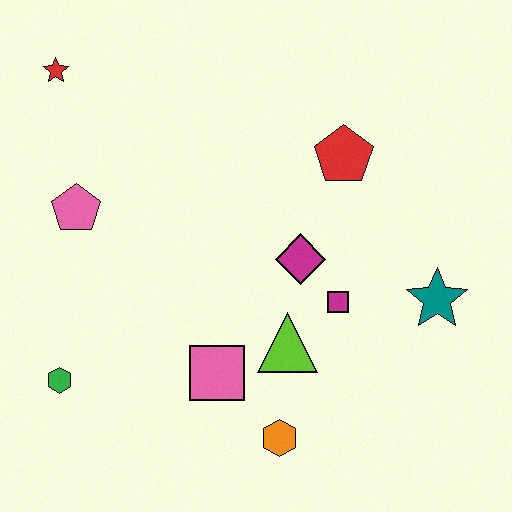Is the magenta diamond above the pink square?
Yes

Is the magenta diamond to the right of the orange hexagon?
Yes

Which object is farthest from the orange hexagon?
The red star is farthest from the orange hexagon.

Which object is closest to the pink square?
The lime triangle is closest to the pink square.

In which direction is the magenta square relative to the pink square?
The magenta square is to the right of the pink square.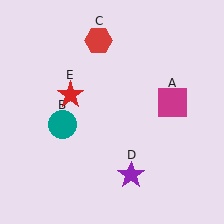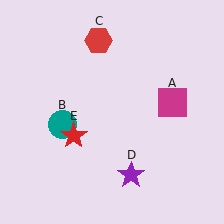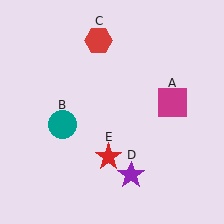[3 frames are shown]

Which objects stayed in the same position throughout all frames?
Magenta square (object A) and teal circle (object B) and red hexagon (object C) and purple star (object D) remained stationary.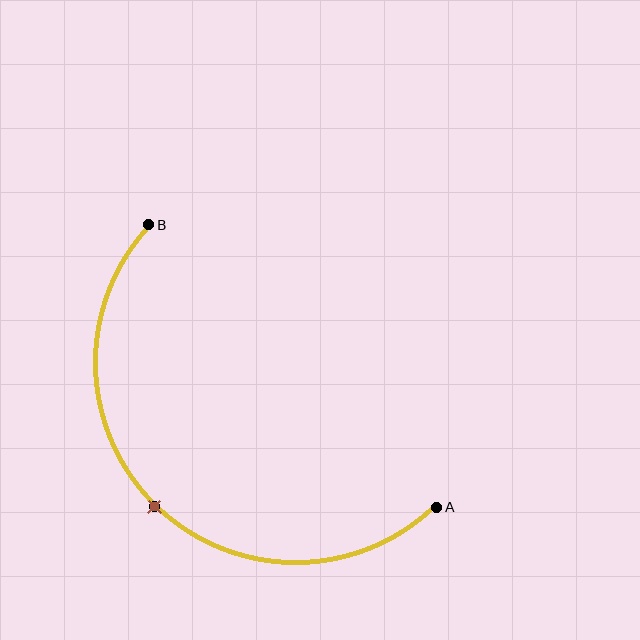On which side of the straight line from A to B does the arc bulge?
The arc bulges below and to the left of the straight line connecting A and B.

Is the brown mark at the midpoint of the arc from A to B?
Yes. The brown mark lies on the arc at equal arc-length from both A and B — it is the arc midpoint.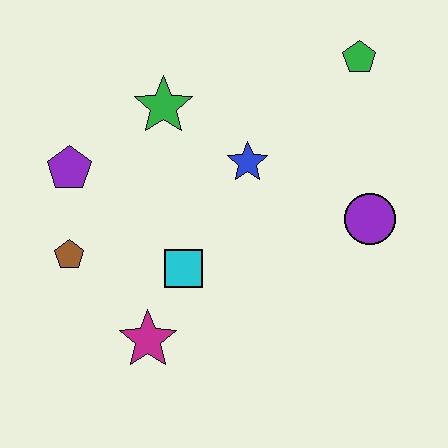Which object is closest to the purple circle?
The blue star is closest to the purple circle.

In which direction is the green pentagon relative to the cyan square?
The green pentagon is above the cyan square.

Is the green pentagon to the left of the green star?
No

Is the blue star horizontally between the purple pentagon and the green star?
No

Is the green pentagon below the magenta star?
No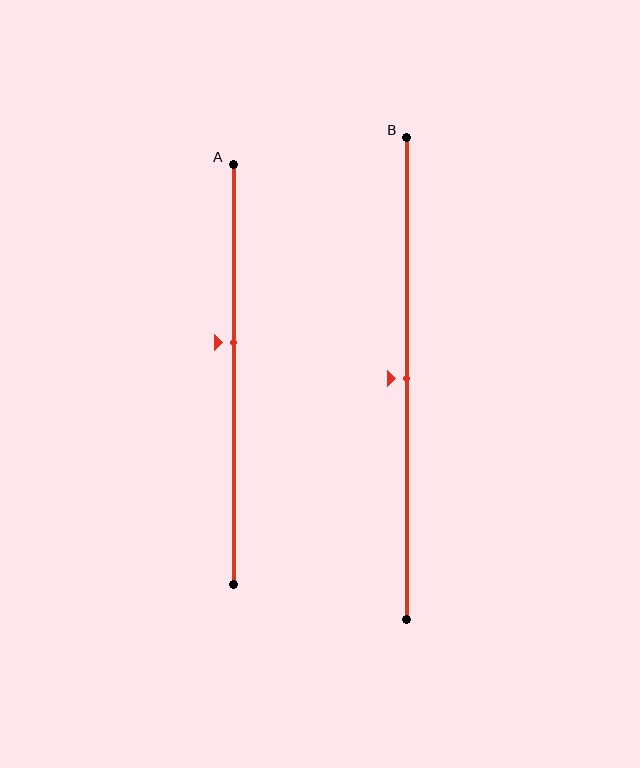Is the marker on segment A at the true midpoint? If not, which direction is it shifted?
No, the marker on segment A is shifted upward by about 8% of the segment length.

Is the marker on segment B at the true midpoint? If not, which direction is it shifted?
Yes, the marker on segment B is at the true midpoint.